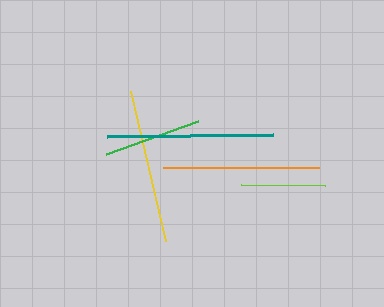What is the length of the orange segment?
The orange segment is approximately 155 pixels long.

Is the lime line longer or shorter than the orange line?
The orange line is longer than the lime line.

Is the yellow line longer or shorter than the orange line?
The orange line is longer than the yellow line.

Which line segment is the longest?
The teal line is the longest at approximately 166 pixels.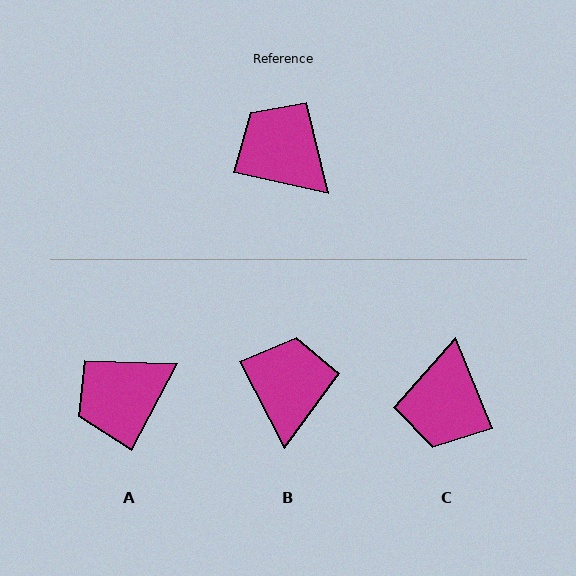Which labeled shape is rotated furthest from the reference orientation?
C, about 124 degrees away.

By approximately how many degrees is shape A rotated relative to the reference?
Approximately 74 degrees counter-clockwise.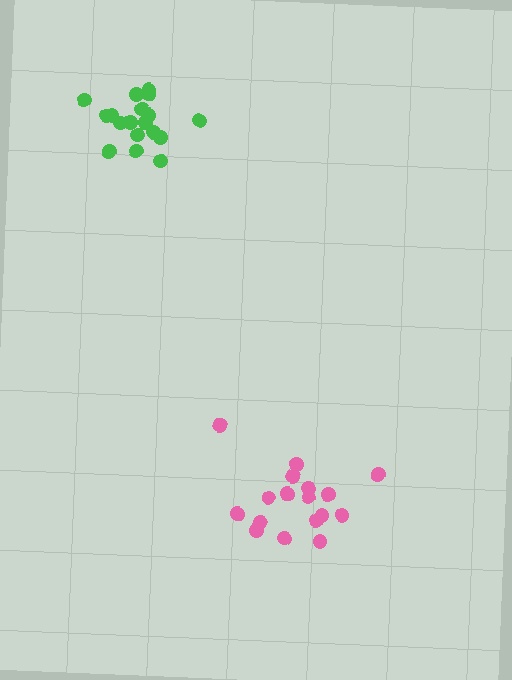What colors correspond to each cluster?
The clusters are colored: green, pink.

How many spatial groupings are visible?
There are 2 spatial groupings.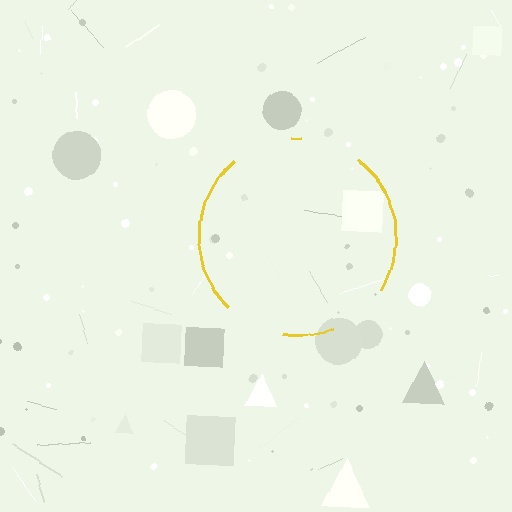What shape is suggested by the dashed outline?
The dashed outline suggests a circle.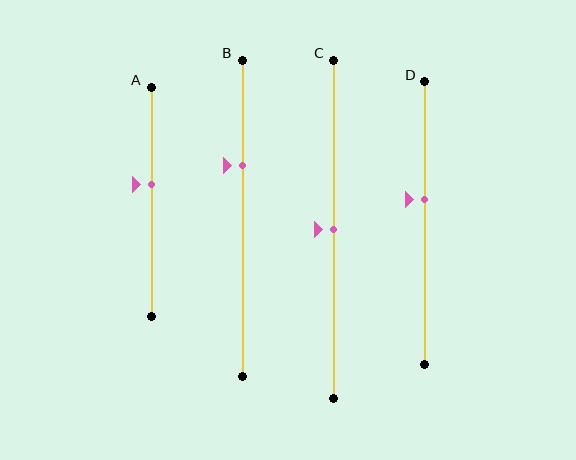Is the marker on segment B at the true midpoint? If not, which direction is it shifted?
No, the marker on segment B is shifted upward by about 17% of the segment length.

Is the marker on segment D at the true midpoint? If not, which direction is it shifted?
No, the marker on segment D is shifted upward by about 8% of the segment length.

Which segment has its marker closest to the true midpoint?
Segment C has its marker closest to the true midpoint.